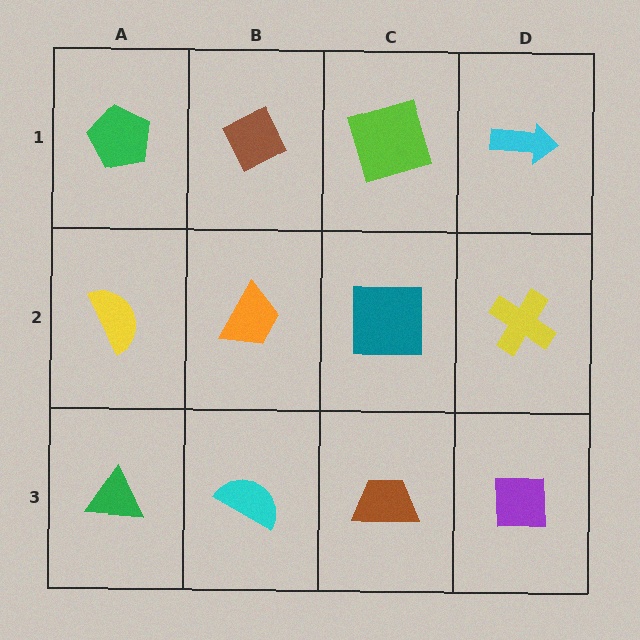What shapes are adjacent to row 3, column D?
A yellow cross (row 2, column D), a brown trapezoid (row 3, column C).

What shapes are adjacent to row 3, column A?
A yellow semicircle (row 2, column A), a cyan semicircle (row 3, column B).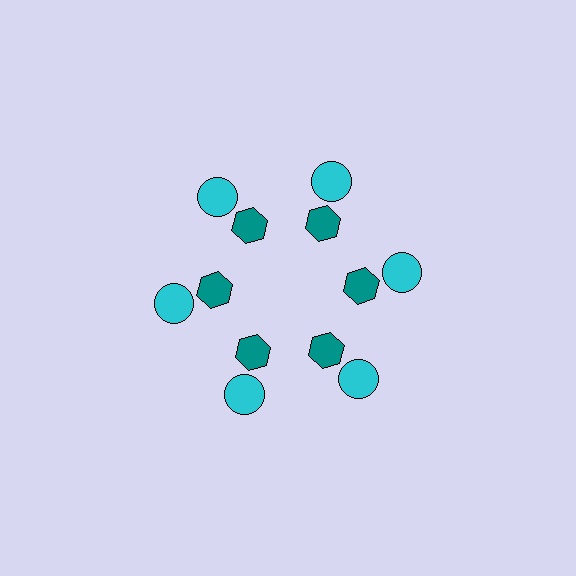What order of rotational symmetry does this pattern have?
This pattern has 6-fold rotational symmetry.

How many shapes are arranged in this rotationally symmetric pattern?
There are 12 shapes, arranged in 6 groups of 2.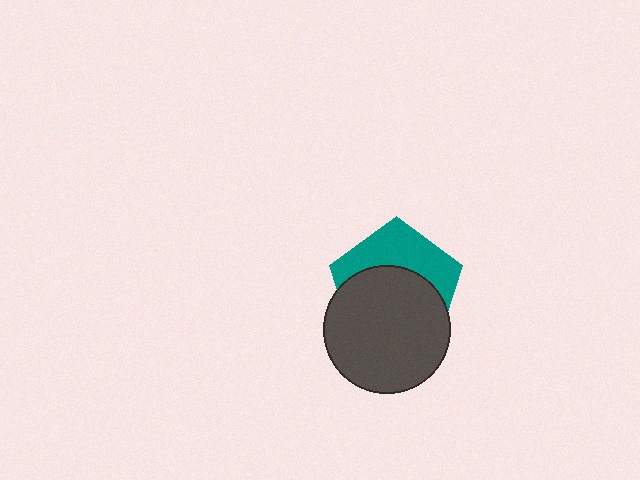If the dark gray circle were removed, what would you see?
You would see the complete teal pentagon.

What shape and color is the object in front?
The object in front is a dark gray circle.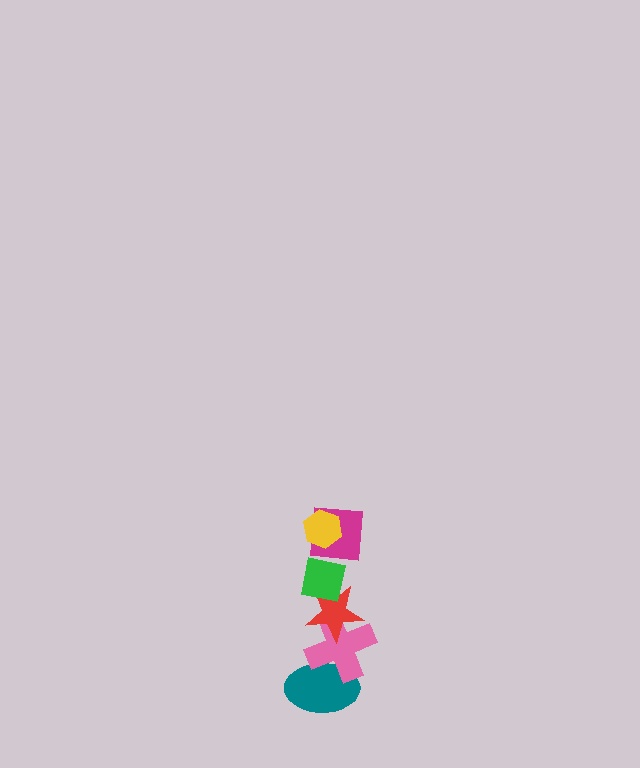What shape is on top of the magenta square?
The yellow hexagon is on top of the magenta square.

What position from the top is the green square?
The green square is 3rd from the top.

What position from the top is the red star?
The red star is 4th from the top.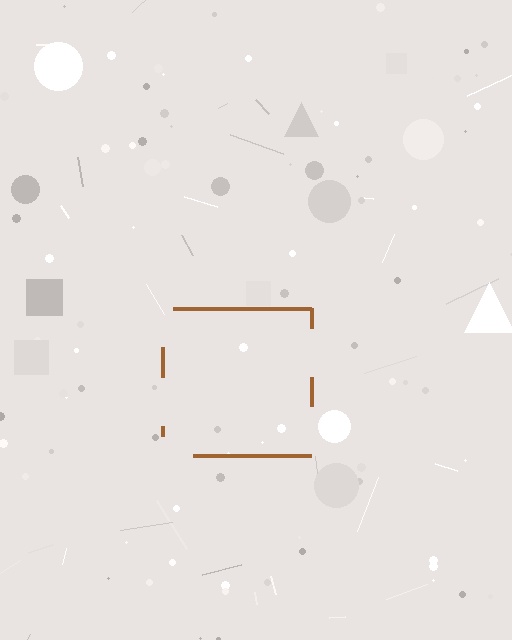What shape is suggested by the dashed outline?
The dashed outline suggests a square.